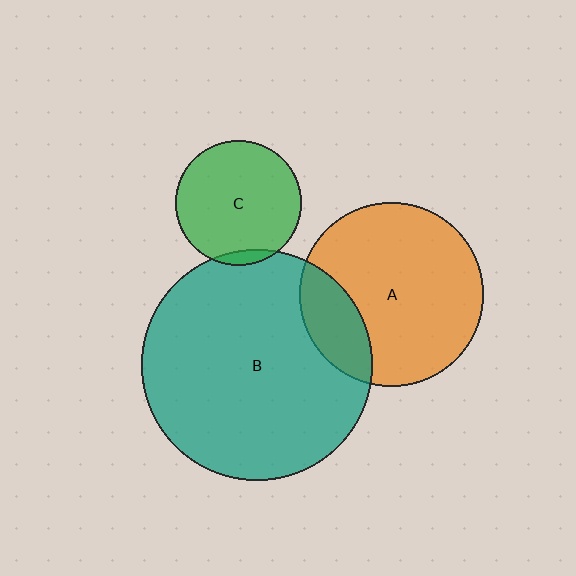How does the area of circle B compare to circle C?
Approximately 3.4 times.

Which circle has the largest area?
Circle B (teal).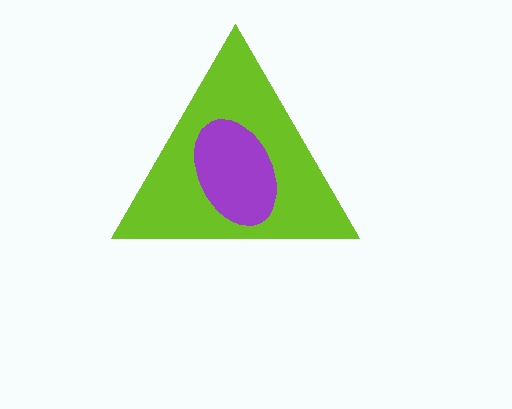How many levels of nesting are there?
2.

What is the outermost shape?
The lime triangle.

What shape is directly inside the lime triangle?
The purple ellipse.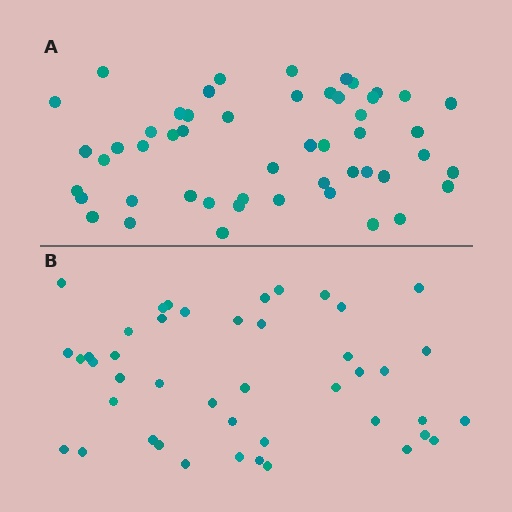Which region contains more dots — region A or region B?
Region A (the top region) has more dots.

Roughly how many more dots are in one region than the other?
Region A has roughly 8 or so more dots than region B.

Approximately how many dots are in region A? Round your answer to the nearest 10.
About 50 dots. (The exact count is 51, which rounds to 50.)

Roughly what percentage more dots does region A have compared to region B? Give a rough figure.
About 15% more.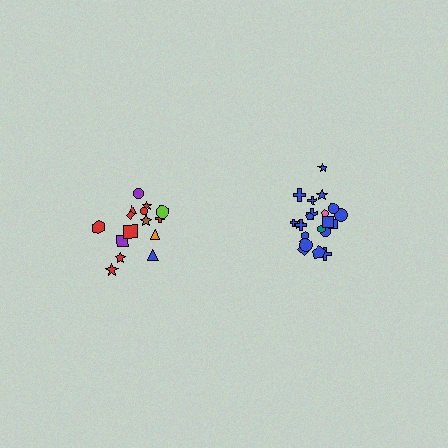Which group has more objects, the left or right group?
The right group.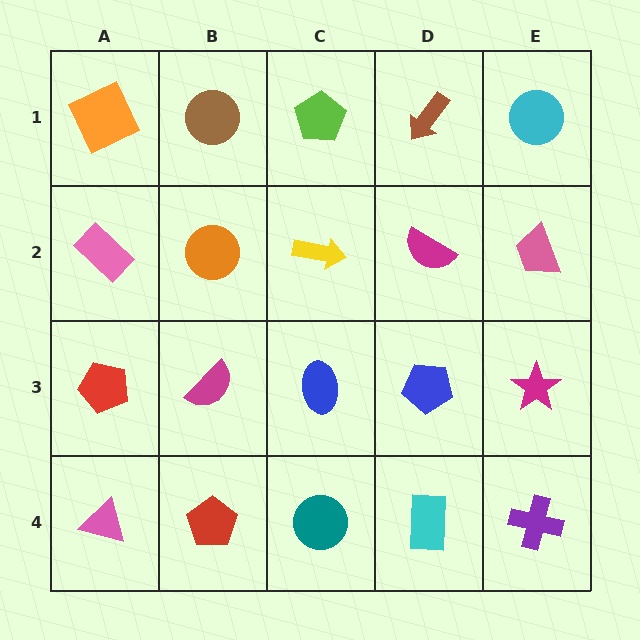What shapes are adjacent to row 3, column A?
A pink rectangle (row 2, column A), a pink triangle (row 4, column A), a magenta semicircle (row 3, column B).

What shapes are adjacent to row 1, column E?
A pink trapezoid (row 2, column E), a brown arrow (row 1, column D).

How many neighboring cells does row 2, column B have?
4.